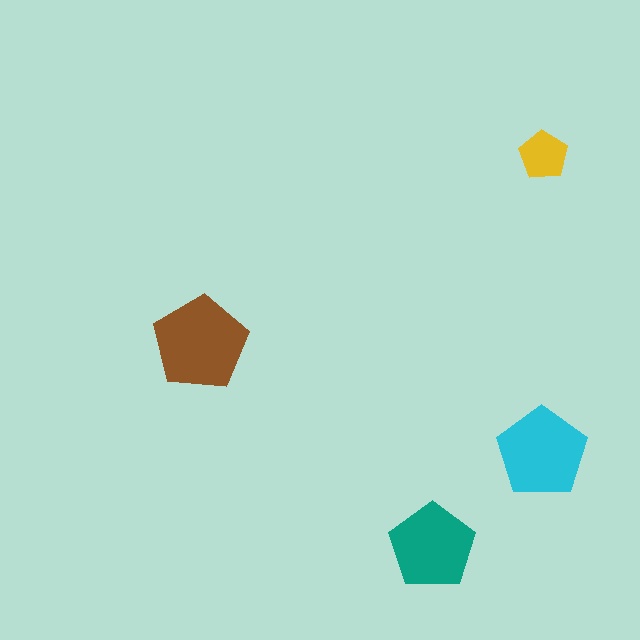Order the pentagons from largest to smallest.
the brown one, the cyan one, the teal one, the yellow one.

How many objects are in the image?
There are 4 objects in the image.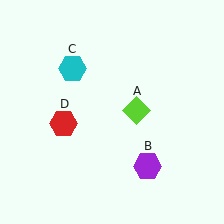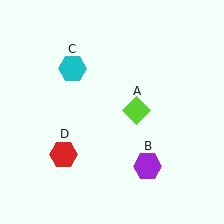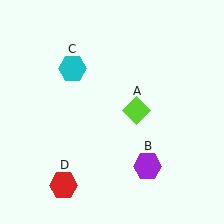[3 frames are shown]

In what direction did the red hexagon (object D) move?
The red hexagon (object D) moved down.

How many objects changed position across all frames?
1 object changed position: red hexagon (object D).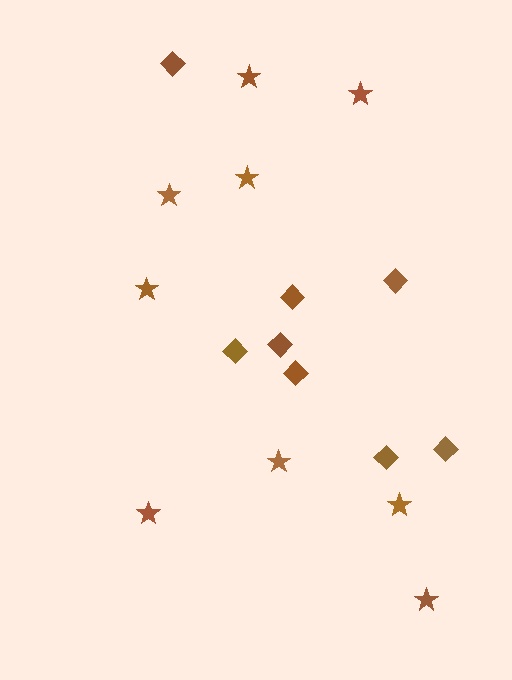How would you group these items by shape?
There are 2 groups: one group of diamonds (8) and one group of stars (9).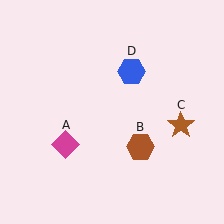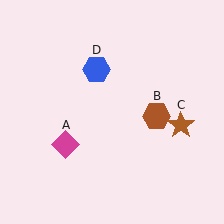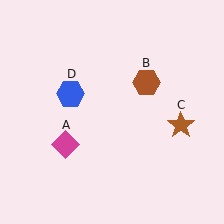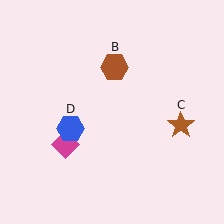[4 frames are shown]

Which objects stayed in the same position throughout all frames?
Magenta diamond (object A) and brown star (object C) remained stationary.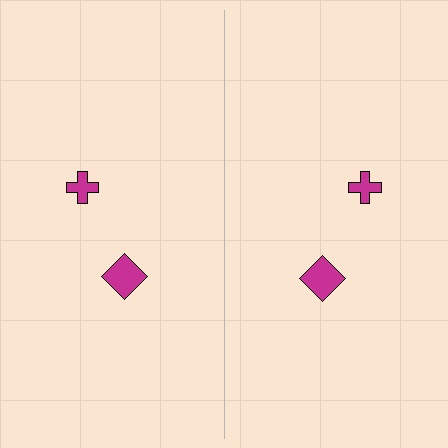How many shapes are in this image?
There are 4 shapes in this image.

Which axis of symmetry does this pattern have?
The pattern has a vertical axis of symmetry running through the center of the image.